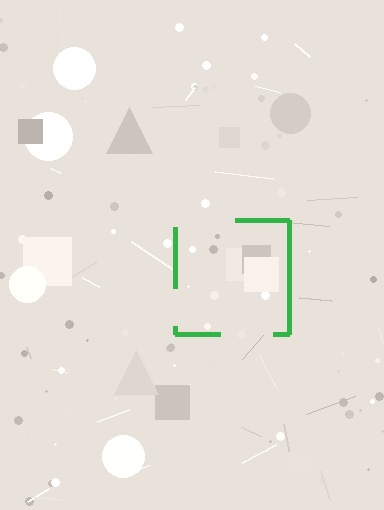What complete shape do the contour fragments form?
The contour fragments form a square.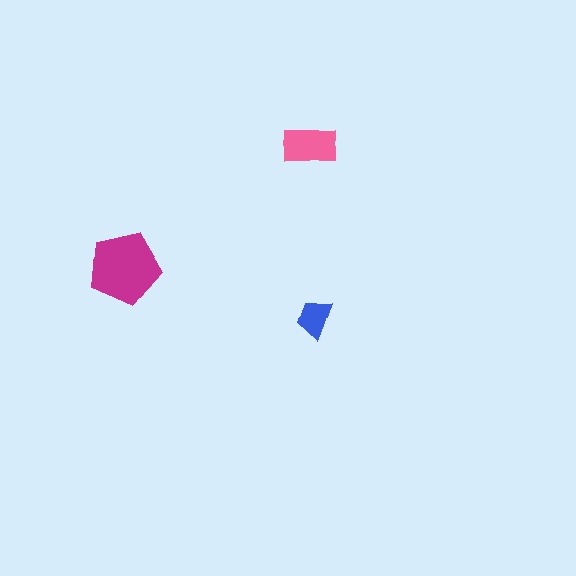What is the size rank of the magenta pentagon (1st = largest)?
1st.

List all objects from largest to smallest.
The magenta pentagon, the pink rectangle, the blue trapezoid.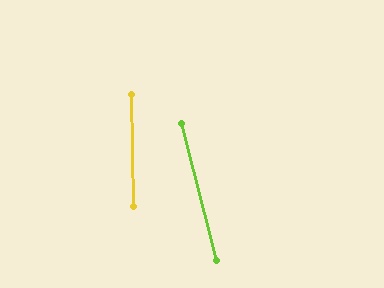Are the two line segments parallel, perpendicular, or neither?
Neither parallel nor perpendicular — they differ by about 13°.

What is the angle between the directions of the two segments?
Approximately 13 degrees.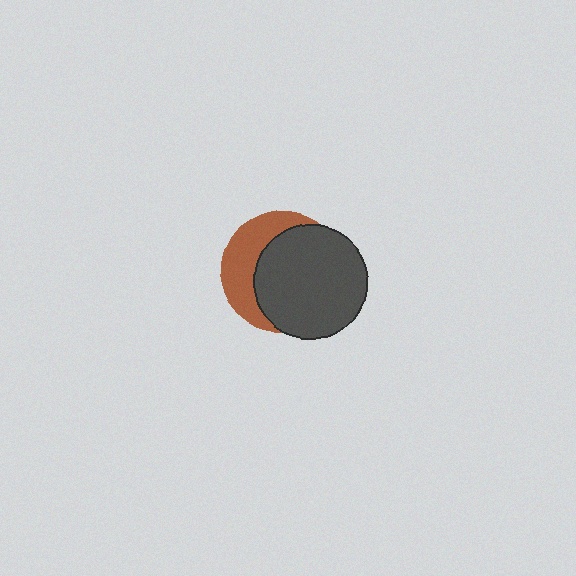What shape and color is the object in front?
The object in front is a dark gray circle.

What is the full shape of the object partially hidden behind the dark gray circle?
The partially hidden object is a brown circle.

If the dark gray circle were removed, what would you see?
You would see the complete brown circle.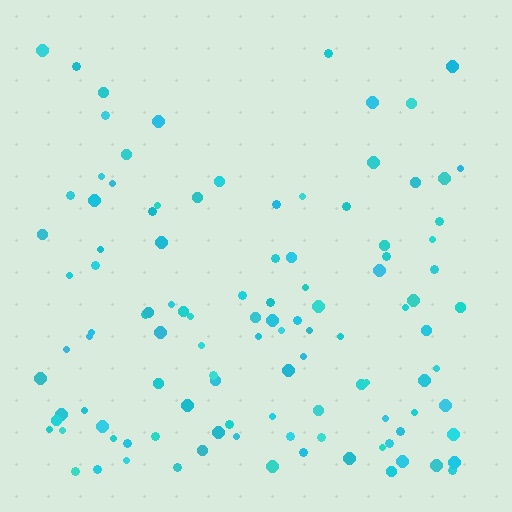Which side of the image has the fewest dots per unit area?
The top.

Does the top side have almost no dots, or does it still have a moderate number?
Still a moderate number, just noticeably fewer than the bottom.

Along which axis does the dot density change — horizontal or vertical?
Vertical.